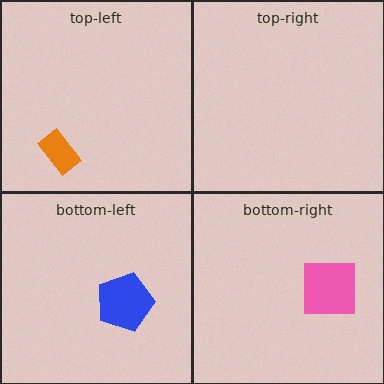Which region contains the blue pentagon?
The bottom-left region.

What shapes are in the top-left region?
The orange rectangle.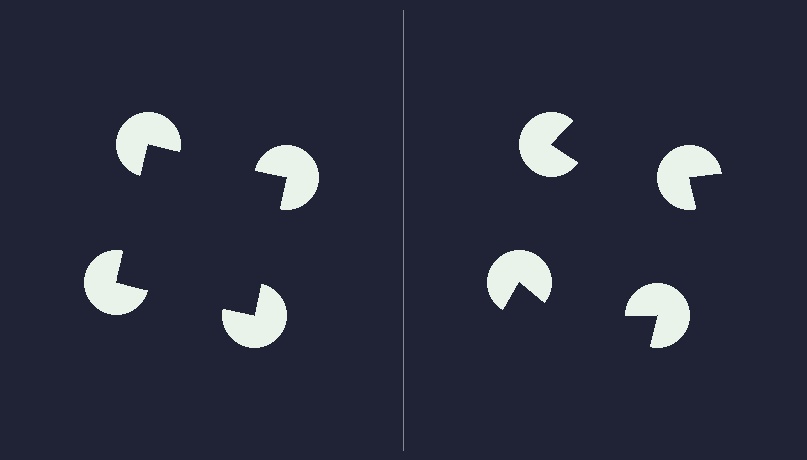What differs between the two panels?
The pac-man discs are positioned identically on both sides; only the wedge orientations differ. On the left they align to a square; on the right they are misaligned.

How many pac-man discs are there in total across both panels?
8 — 4 on each side.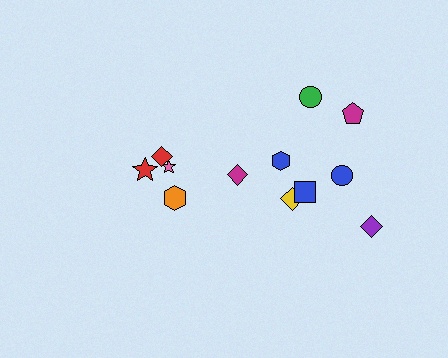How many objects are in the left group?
There are 4 objects.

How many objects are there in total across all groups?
There are 12 objects.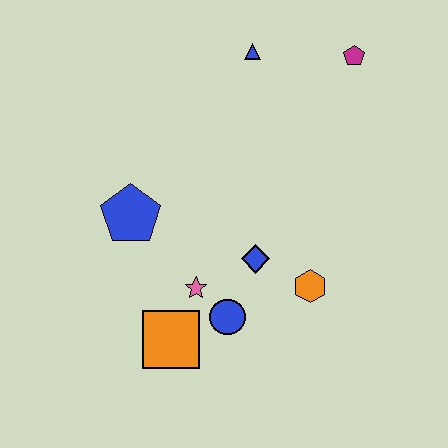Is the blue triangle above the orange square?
Yes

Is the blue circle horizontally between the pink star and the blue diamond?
Yes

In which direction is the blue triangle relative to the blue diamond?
The blue triangle is above the blue diamond.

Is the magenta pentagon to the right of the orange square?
Yes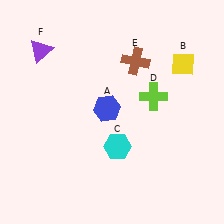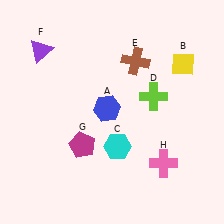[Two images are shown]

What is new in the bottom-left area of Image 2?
A magenta pentagon (G) was added in the bottom-left area of Image 2.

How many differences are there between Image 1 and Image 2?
There are 2 differences between the two images.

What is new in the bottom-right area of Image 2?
A pink cross (H) was added in the bottom-right area of Image 2.